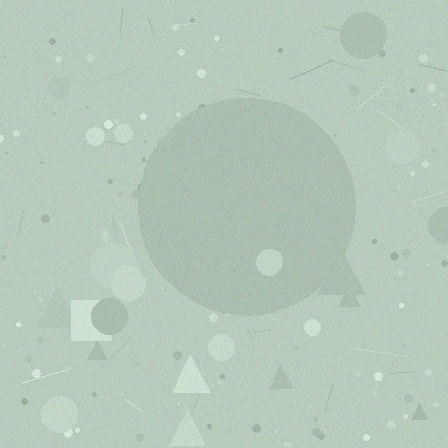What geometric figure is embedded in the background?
A circle is embedded in the background.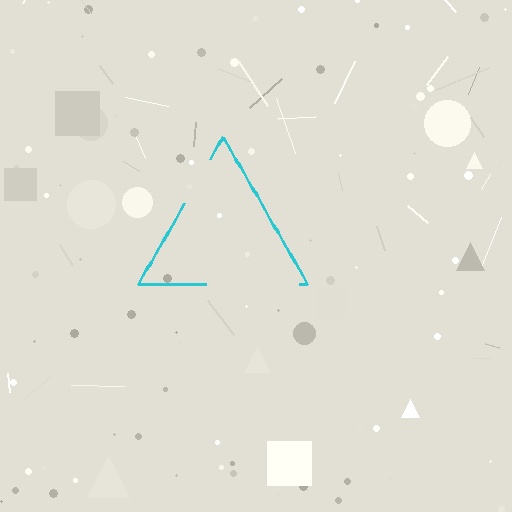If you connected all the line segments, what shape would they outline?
They would outline a triangle.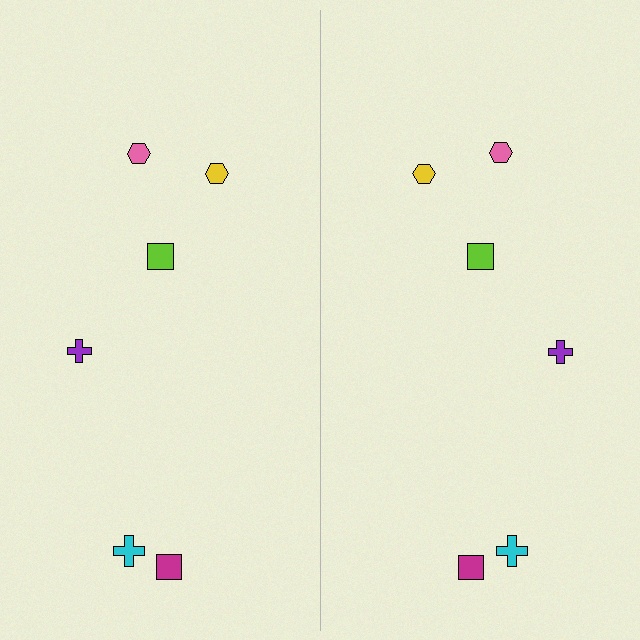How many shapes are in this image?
There are 12 shapes in this image.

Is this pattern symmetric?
Yes, this pattern has bilateral (reflection) symmetry.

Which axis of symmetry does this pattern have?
The pattern has a vertical axis of symmetry running through the center of the image.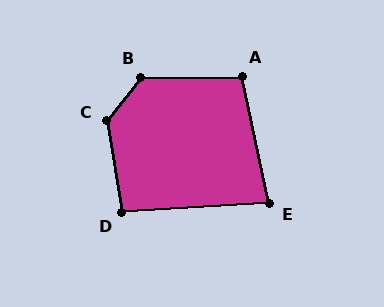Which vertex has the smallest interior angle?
E, at approximately 82 degrees.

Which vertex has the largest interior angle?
C, at approximately 132 degrees.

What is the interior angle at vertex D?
Approximately 96 degrees (obtuse).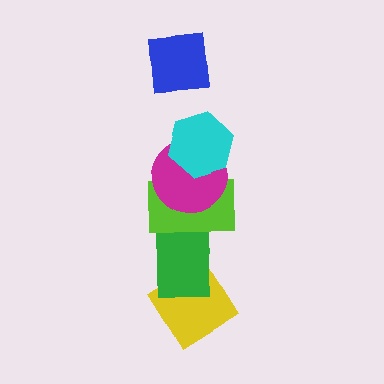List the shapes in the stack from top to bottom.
From top to bottom: the blue square, the cyan hexagon, the magenta circle, the lime rectangle, the green rectangle, the yellow diamond.